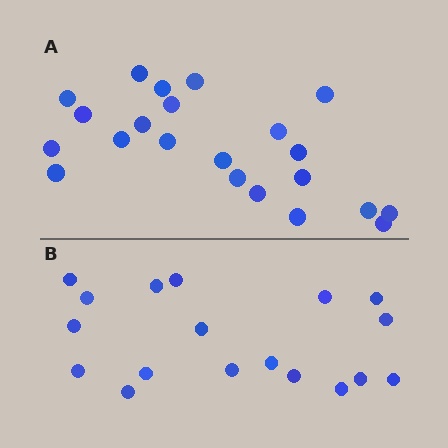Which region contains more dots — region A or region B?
Region A (the top region) has more dots.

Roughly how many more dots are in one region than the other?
Region A has about 4 more dots than region B.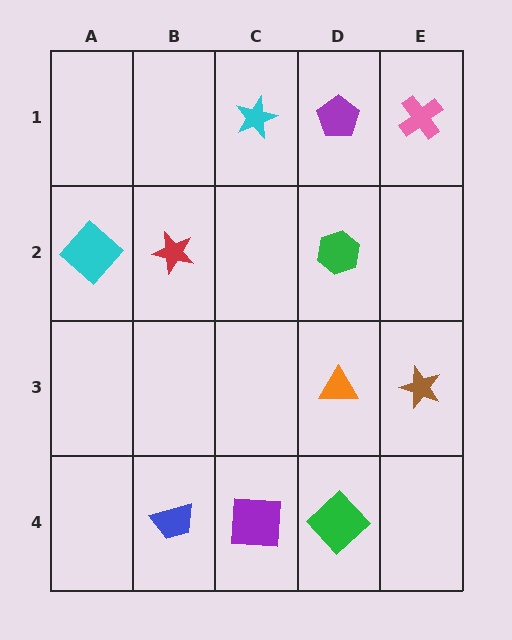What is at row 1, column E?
A pink cross.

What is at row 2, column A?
A cyan diamond.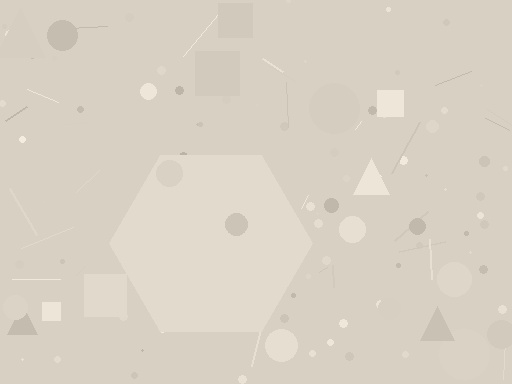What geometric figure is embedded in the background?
A hexagon is embedded in the background.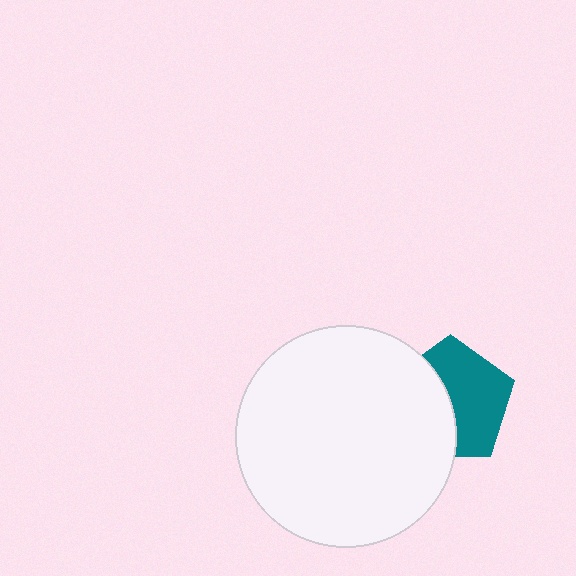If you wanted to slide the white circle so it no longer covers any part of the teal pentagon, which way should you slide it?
Slide it left — that is the most direct way to separate the two shapes.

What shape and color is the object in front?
The object in front is a white circle.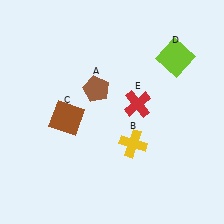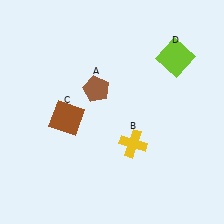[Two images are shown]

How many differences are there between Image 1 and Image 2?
There is 1 difference between the two images.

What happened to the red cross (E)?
The red cross (E) was removed in Image 2. It was in the top-right area of Image 1.